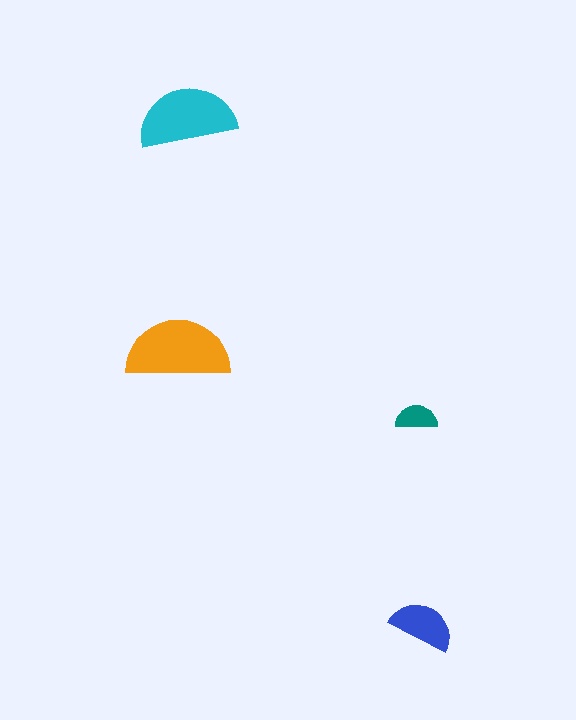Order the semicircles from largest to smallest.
the orange one, the cyan one, the blue one, the teal one.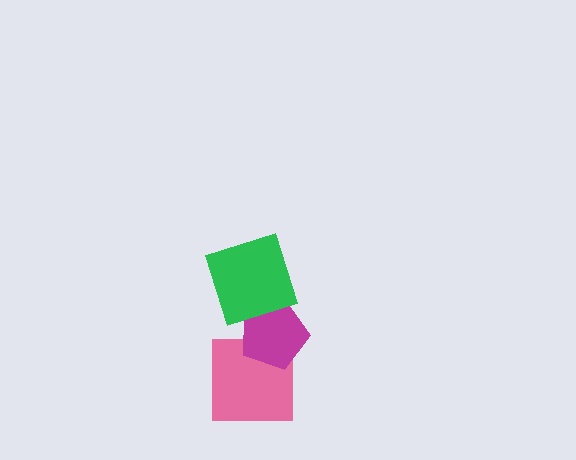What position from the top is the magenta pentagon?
The magenta pentagon is 2nd from the top.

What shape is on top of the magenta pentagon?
The green square is on top of the magenta pentagon.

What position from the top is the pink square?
The pink square is 3rd from the top.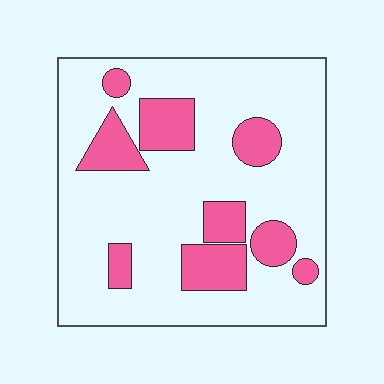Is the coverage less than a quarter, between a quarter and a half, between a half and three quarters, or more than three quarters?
Less than a quarter.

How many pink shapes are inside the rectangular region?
9.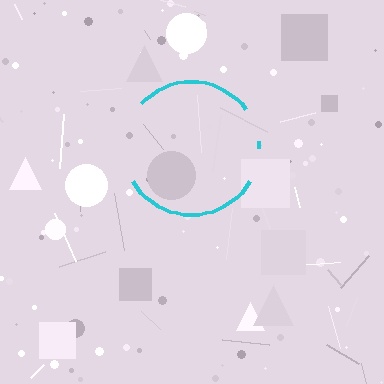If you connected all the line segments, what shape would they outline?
They would outline a circle.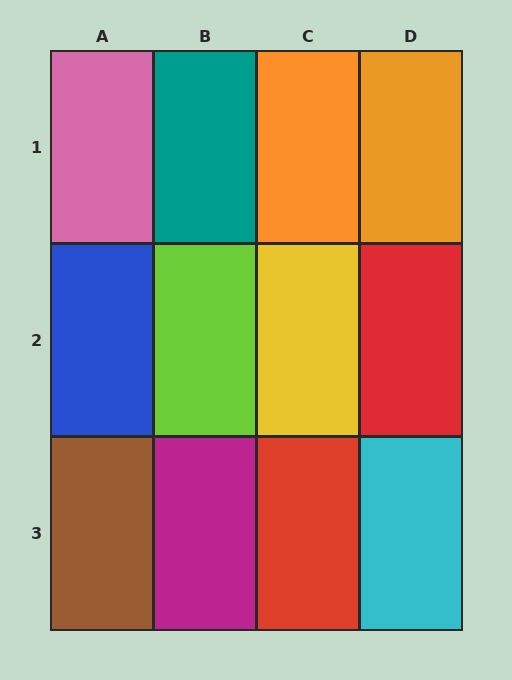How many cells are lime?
1 cell is lime.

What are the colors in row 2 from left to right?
Blue, lime, yellow, red.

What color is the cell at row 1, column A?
Pink.